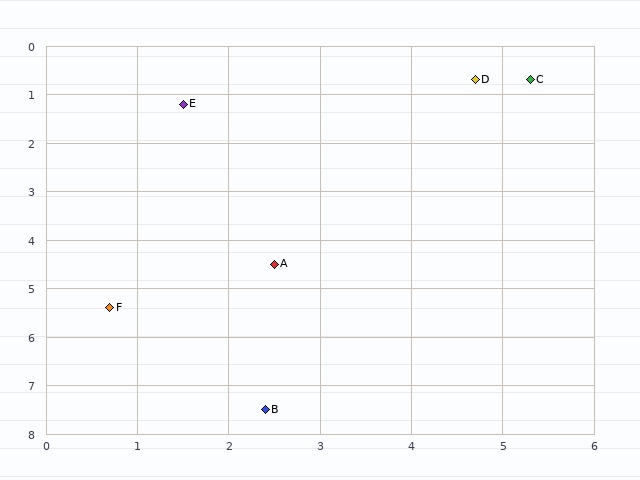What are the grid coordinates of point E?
Point E is at approximately (1.5, 1.2).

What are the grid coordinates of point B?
Point B is at approximately (2.4, 7.5).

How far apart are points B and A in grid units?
Points B and A are about 3.0 grid units apart.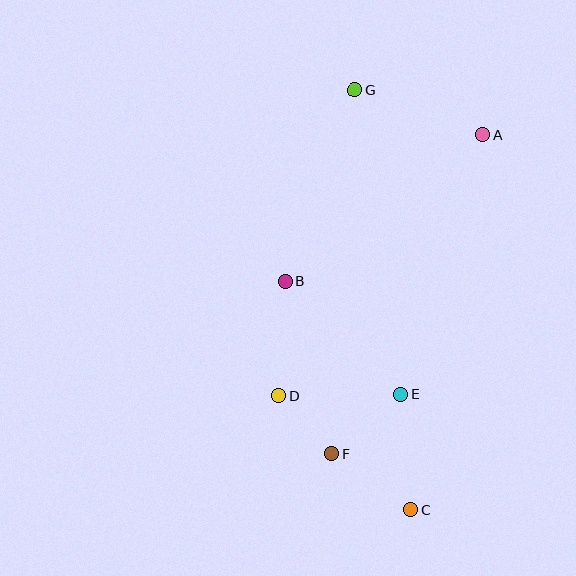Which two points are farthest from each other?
Points C and G are farthest from each other.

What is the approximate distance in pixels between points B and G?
The distance between B and G is approximately 203 pixels.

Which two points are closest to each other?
Points D and F are closest to each other.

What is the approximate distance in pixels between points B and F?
The distance between B and F is approximately 178 pixels.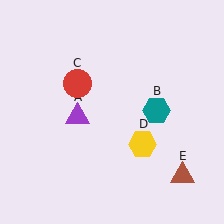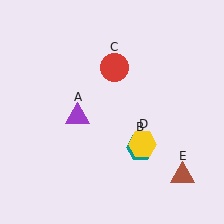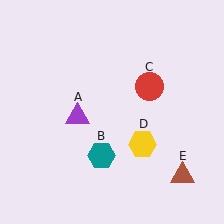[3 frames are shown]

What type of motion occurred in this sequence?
The teal hexagon (object B), red circle (object C) rotated clockwise around the center of the scene.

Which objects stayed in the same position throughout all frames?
Purple triangle (object A) and yellow hexagon (object D) and brown triangle (object E) remained stationary.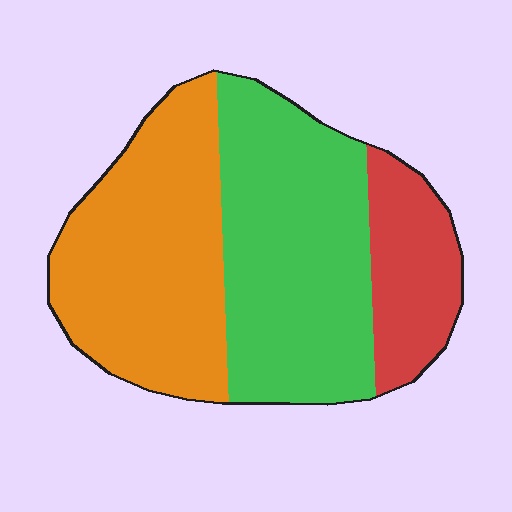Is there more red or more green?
Green.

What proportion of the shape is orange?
Orange covers 40% of the shape.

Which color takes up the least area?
Red, at roughly 15%.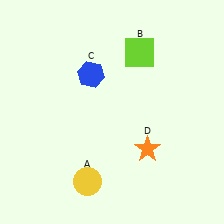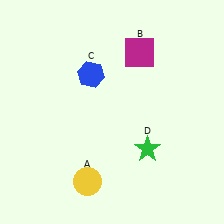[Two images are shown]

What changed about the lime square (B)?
In Image 1, B is lime. In Image 2, it changed to magenta.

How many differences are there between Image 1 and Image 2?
There are 2 differences between the two images.